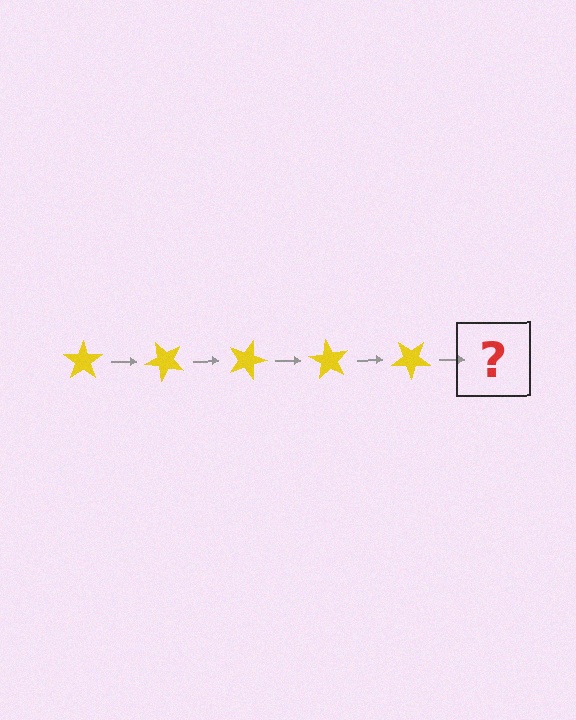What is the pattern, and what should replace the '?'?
The pattern is that the star rotates 45 degrees each step. The '?' should be a yellow star rotated 225 degrees.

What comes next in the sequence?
The next element should be a yellow star rotated 225 degrees.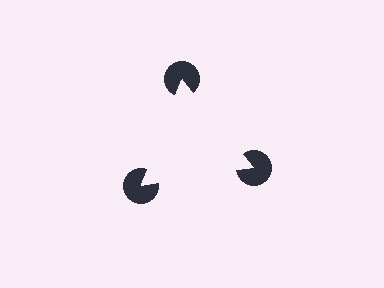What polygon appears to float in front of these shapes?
An illusory triangle — its edges are inferred from the aligned wedge cuts in the pac-man discs, not physically drawn.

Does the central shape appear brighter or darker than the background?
It typically appears slightly brighter than the background, even though no actual brightness change is drawn.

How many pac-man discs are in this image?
There are 3 — one at each vertex of the illusory triangle.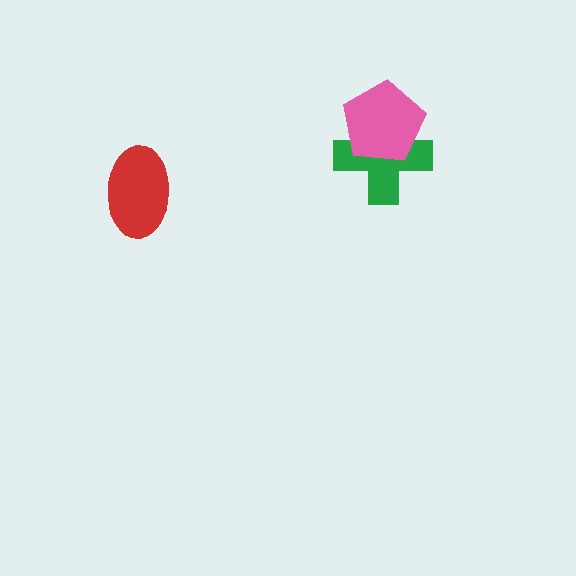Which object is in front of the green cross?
The pink pentagon is in front of the green cross.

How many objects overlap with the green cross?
1 object overlaps with the green cross.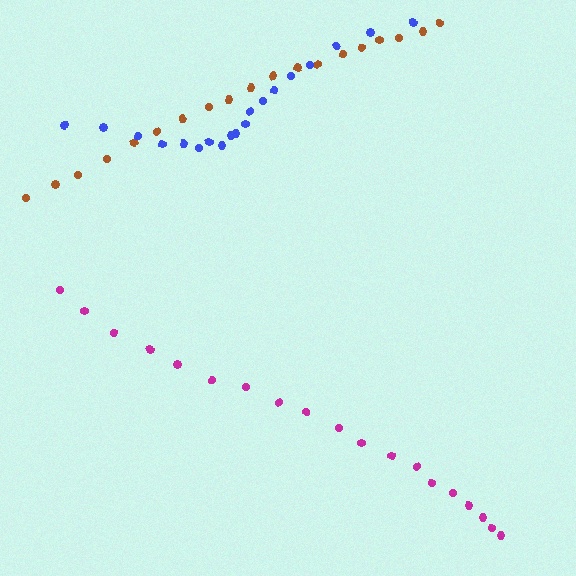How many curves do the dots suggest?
There are 3 distinct paths.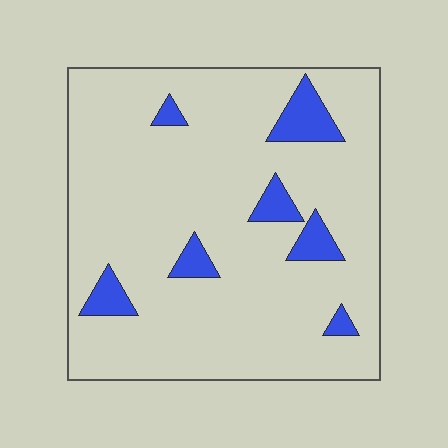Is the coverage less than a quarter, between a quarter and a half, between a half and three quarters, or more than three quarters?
Less than a quarter.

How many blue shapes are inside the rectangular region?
7.